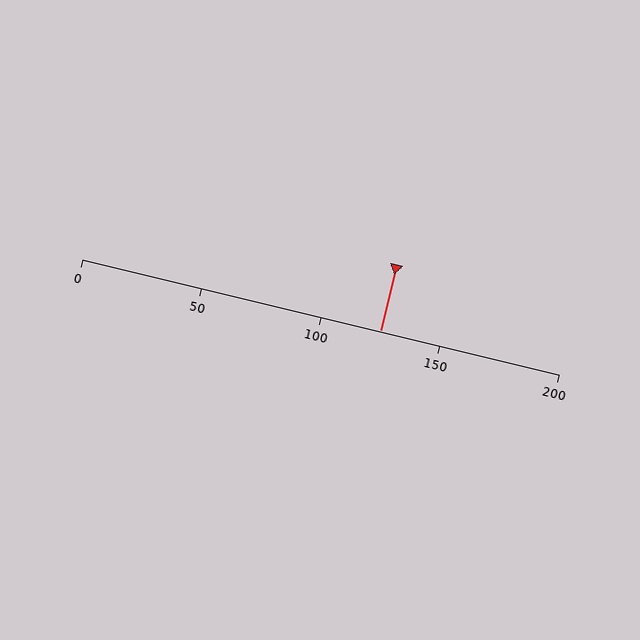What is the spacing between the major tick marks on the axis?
The major ticks are spaced 50 apart.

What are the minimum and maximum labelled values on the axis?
The axis runs from 0 to 200.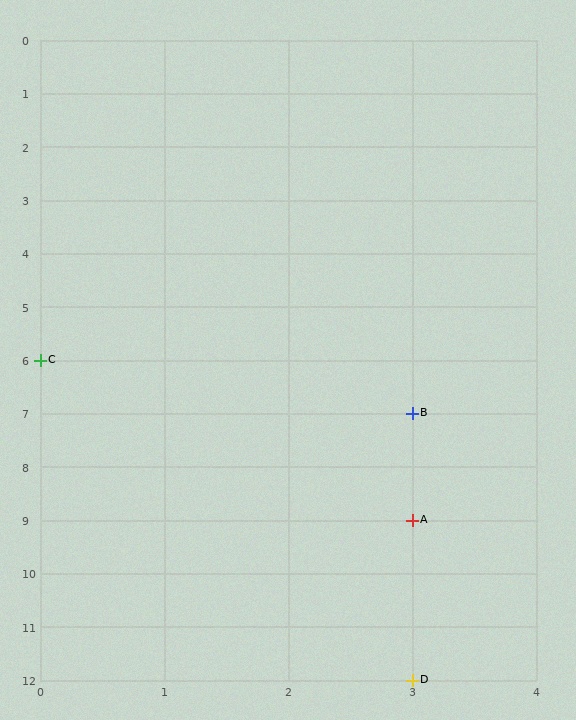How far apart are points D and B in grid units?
Points D and B are 5 rows apart.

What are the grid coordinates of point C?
Point C is at grid coordinates (0, 6).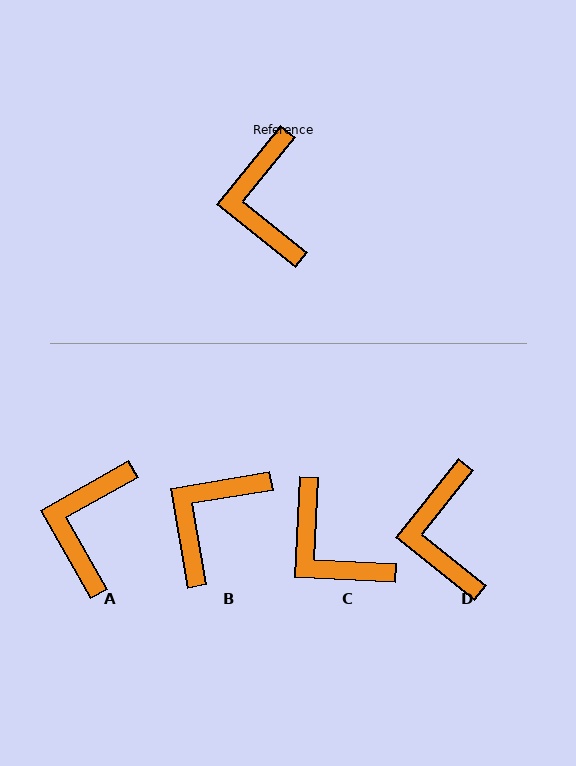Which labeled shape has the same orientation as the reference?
D.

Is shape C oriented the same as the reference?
No, it is off by about 36 degrees.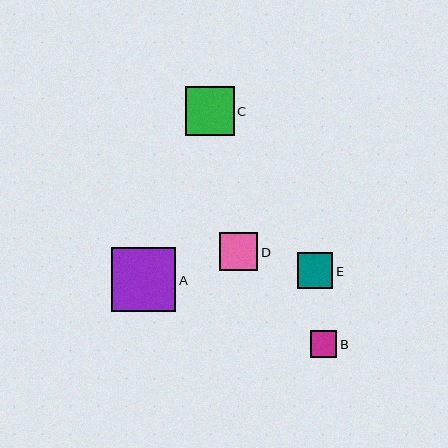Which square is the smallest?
Square B is the smallest with a size of approximately 26 pixels.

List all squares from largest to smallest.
From largest to smallest: A, C, D, E, B.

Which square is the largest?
Square A is the largest with a size of approximately 64 pixels.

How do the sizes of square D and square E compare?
Square D and square E are approximately the same size.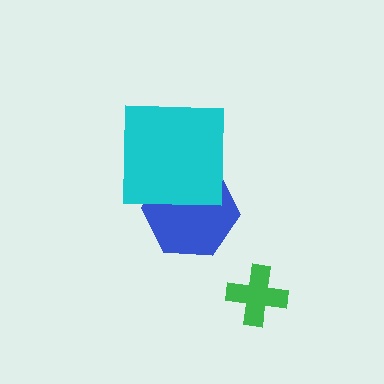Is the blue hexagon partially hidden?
Yes, it is partially covered by another shape.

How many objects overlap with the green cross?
0 objects overlap with the green cross.